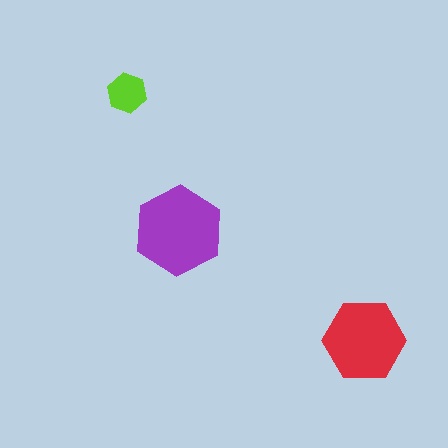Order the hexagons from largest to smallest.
the purple one, the red one, the lime one.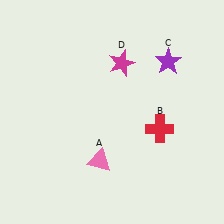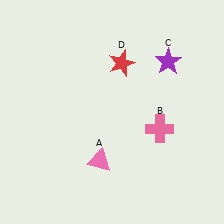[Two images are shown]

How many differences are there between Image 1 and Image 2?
There are 2 differences between the two images.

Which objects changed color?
B changed from red to pink. D changed from magenta to red.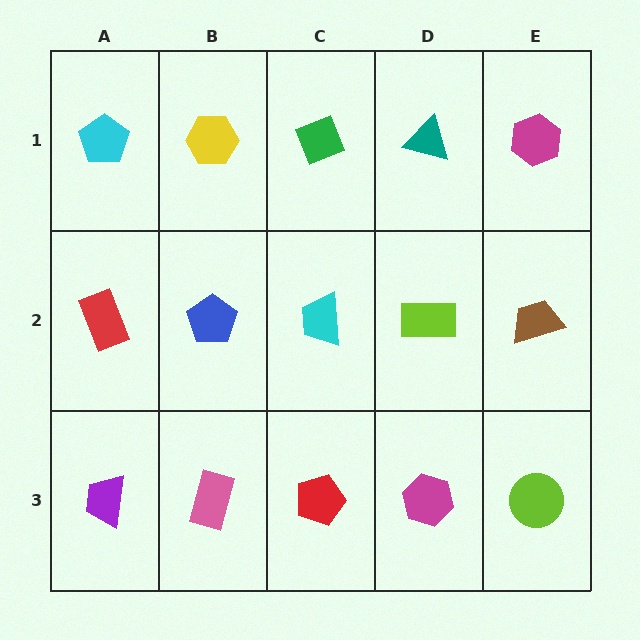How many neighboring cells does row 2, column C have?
4.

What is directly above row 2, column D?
A teal triangle.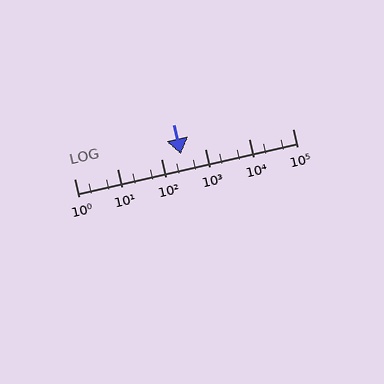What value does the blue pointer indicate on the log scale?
The pointer indicates approximately 280.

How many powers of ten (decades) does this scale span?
The scale spans 5 decades, from 1 to 100000.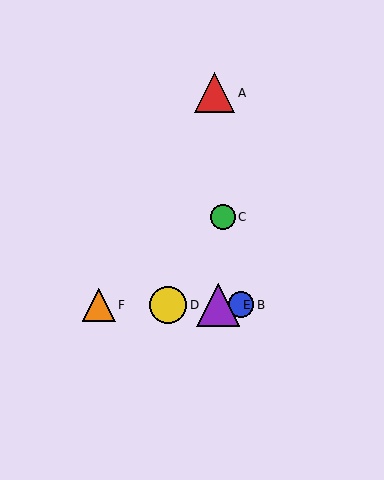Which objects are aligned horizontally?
Objects B, D, E, F are aligned horizontally.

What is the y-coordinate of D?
Object D is at y≈305.